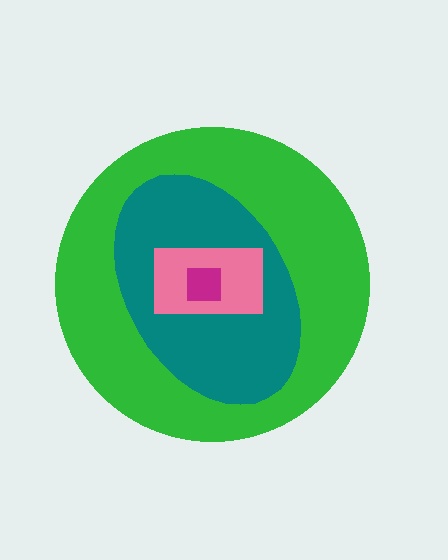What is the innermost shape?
The magenta square.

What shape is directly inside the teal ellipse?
The pink rectangle.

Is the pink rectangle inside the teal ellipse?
Yes.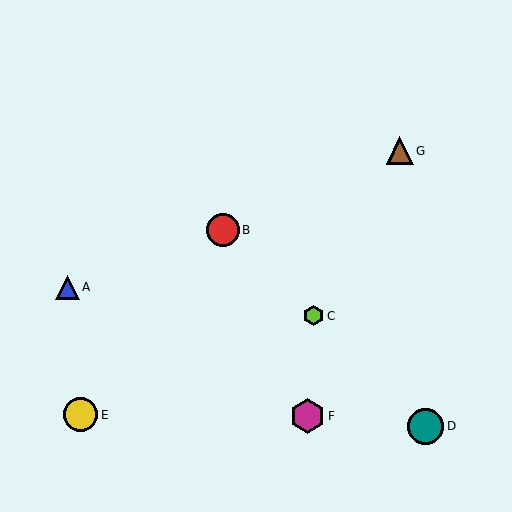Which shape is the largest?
The teal circle (labeled D) is the largest.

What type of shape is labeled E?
Shape E is a yellow circle.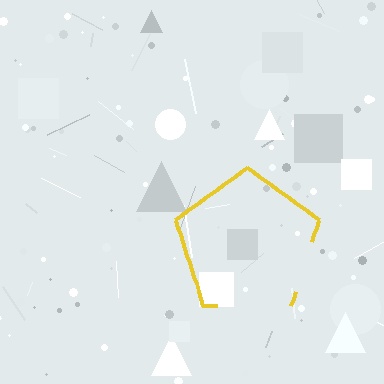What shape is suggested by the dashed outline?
The dashed outline suggests a pentagon.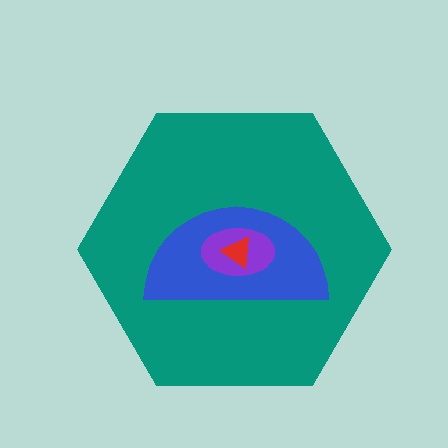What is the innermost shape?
The red triangle.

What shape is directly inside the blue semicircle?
The purple ellipse.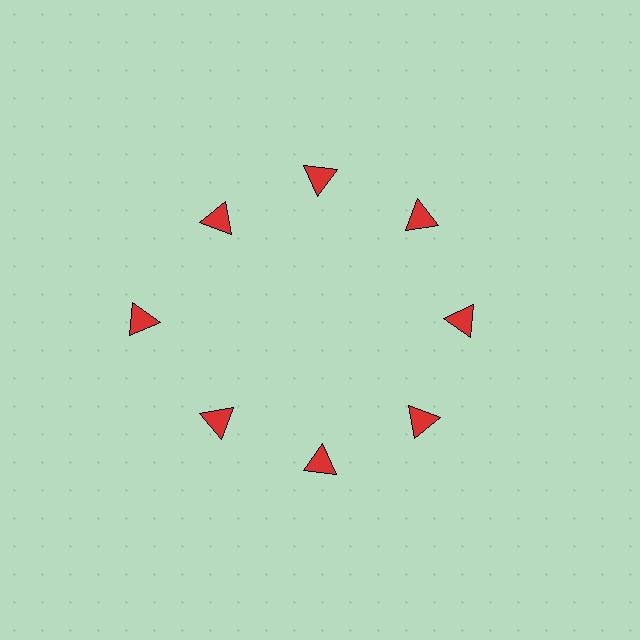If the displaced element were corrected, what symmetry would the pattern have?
It would have 8-fold rotational symmetry — the pattern would map onto itself every 45 degrees.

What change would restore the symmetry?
The symmetry would be restored by moving it inward, back onto the ring so that all 8 triangles sit at equal angles and equal distance from the center.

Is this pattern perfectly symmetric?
No. The 8 red triangles are arranged in a ring, but one element near the 9 o'clock position is pushed outward from the center, breaking the 8-fold rotational symmetry.